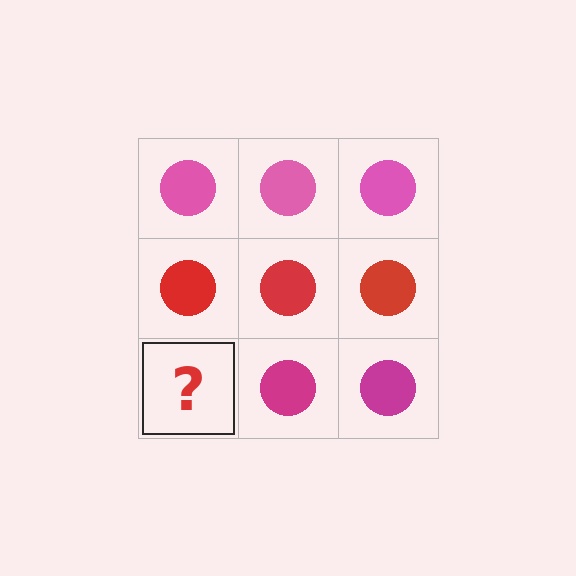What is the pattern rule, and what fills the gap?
The rule is that each row has a consistent color. The gap should be filled with a magenta circle.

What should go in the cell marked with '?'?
The missing cell should contain a magenta circle.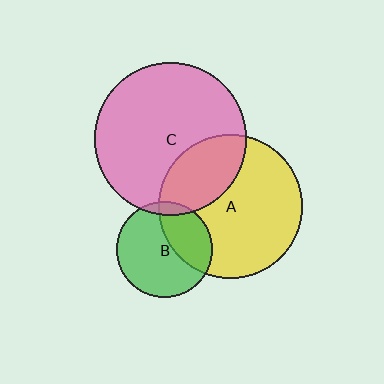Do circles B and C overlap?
Yes.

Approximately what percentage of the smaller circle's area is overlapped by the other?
Approximately 5%.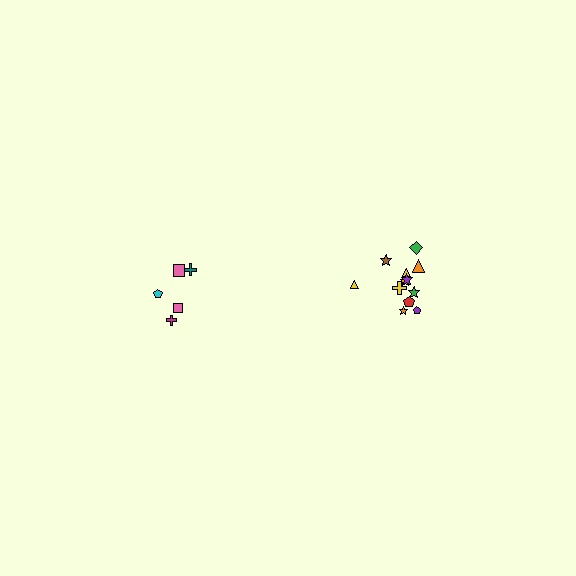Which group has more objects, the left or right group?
The right group.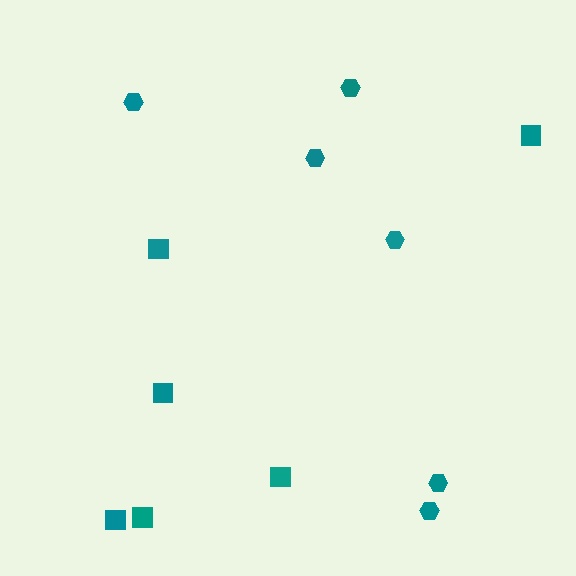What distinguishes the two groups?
There are 2 groups: one group of hexagons (6) and one group of squares (6).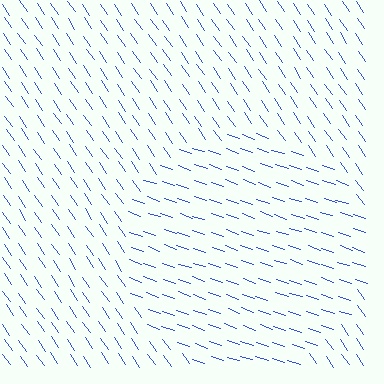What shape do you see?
I see a circle.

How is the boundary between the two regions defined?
The boundary is defined purely by a change in line orientation (approximately 37 degrees difference). All lines are the same color and thickness.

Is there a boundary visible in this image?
Yes, there is a texture boundary formed by a change in line orientation.